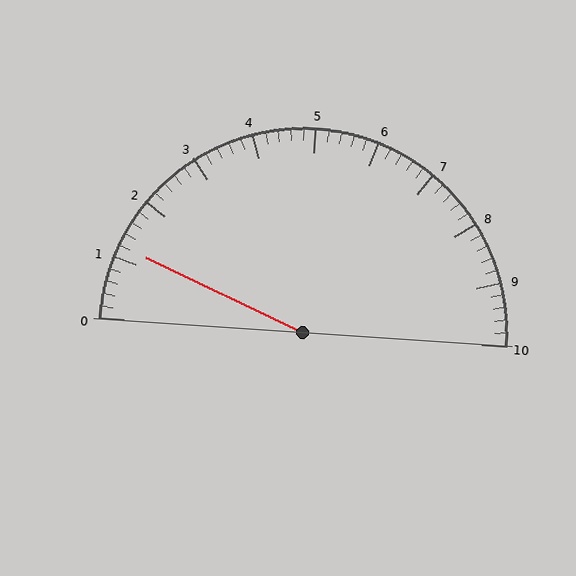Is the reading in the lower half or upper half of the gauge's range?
The reading is in the lower half of the range (0 to 10).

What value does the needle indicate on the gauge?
The needle indicates approximately 1.2.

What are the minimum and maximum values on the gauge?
The gauge ranges from 0 to 10.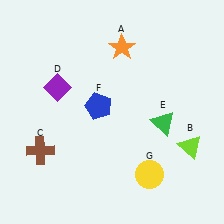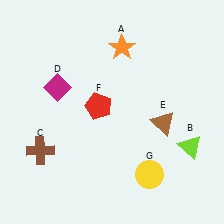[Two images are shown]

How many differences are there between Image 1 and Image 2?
There are 3 differences between the two images.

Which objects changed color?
D changed from purple to magenta. E changed from green to brown. F changed from blue to red.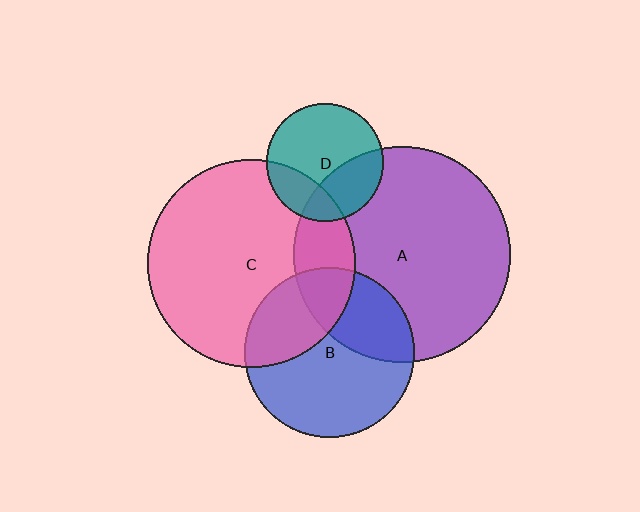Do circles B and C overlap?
Yes.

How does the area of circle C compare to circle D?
Approximately 3.1 times.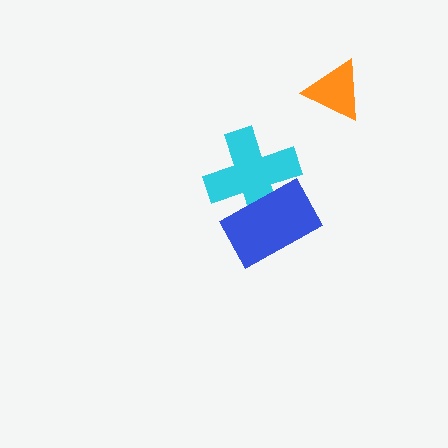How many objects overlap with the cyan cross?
1 object overlaps with the cyan cross.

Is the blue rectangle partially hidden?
No, no other shape covers it.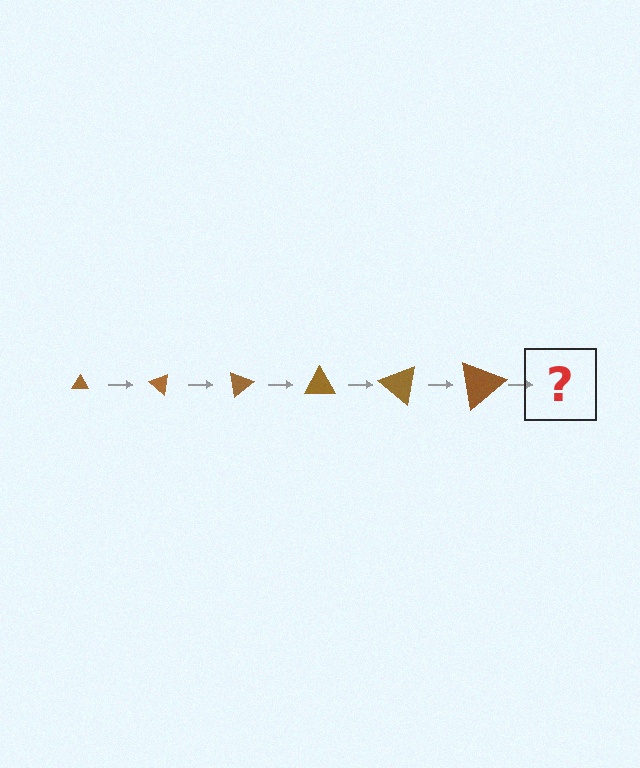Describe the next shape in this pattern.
It should be a triangle, larger than the previous one and rotated 240 degrees from the start.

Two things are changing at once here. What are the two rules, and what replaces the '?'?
The two rules are that the triangle grows larger each step and it rotates 40 degrees each step. The '?' should be a triangle, larger than the previous one and rotated 240 degrees from the start.